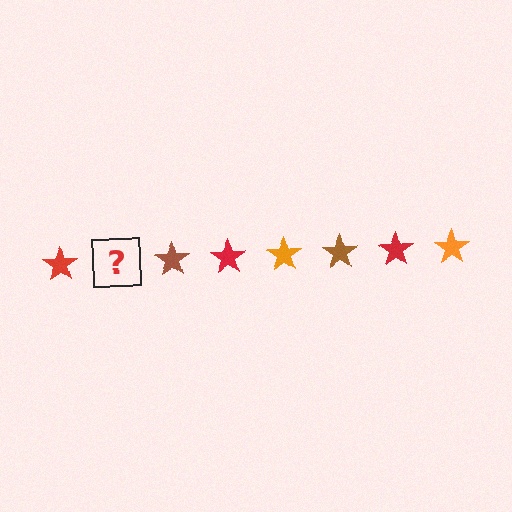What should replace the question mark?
The question mark should be replaced with an orange star.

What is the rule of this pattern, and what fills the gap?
The rule is that the pattern cycles through red, orange, brown stars. The gap should be filled with an orange star.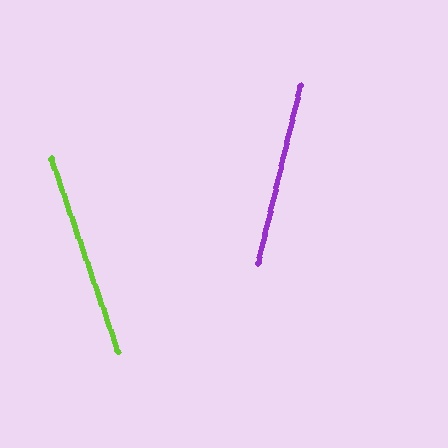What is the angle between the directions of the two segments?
Approximately 33 degrees.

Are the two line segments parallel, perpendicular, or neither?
Neither parallel nor perpendicular — they differ by about 33°.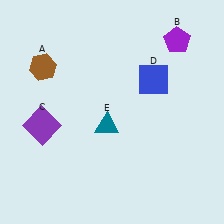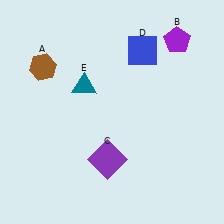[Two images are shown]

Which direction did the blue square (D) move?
The blue square (D) moved up.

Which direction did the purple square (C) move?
The purple square (C) moved right.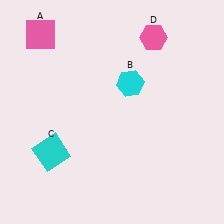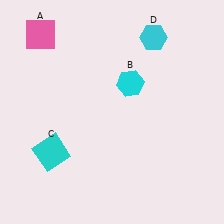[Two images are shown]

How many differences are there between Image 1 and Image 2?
There is 1 difference between the two images.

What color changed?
The hexagon (D) changed from pink in Image 1 to cyan in Image 2.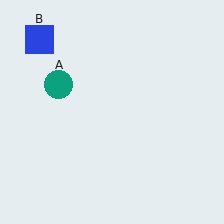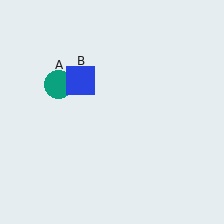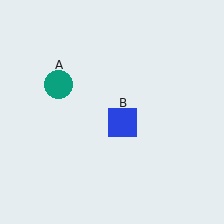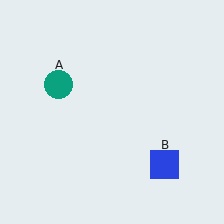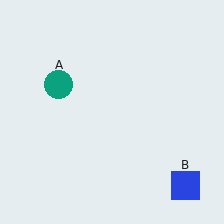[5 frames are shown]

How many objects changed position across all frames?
1 object changed position: blue square (object B).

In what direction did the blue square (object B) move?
The blue square (object B) moved down and to the right.